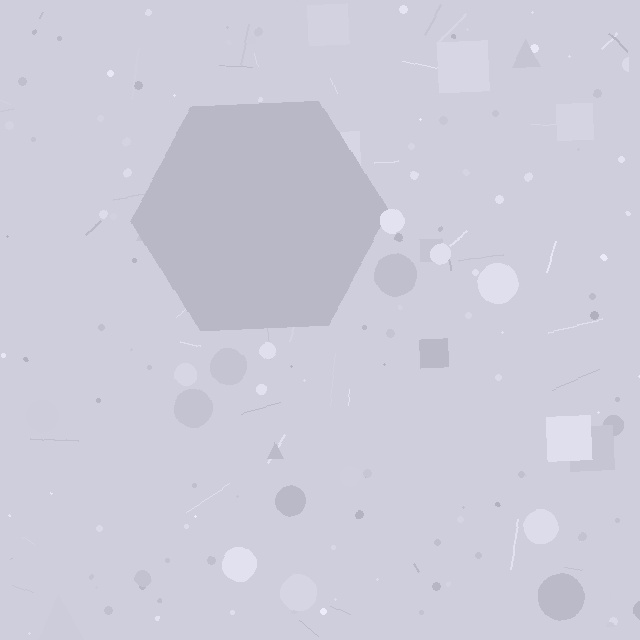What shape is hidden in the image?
A hexagon is hidden in the image.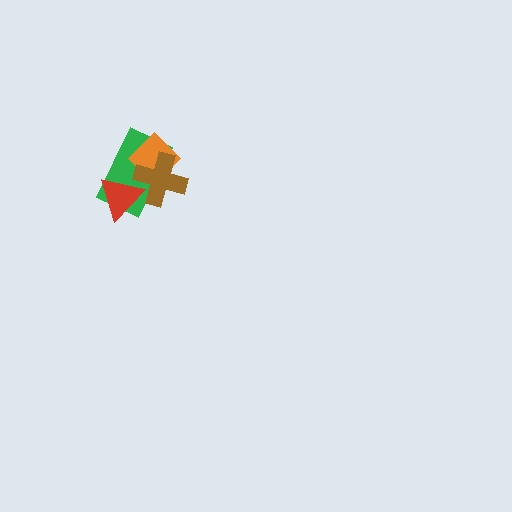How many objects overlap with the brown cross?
3 objects overlap with the brown cross.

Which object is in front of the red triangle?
The brown cross is in front of the red triangle.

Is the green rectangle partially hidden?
Yes, it is partially covered by another shape.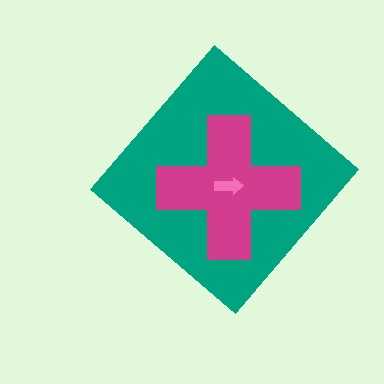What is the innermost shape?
The pink arrow.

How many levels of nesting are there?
3.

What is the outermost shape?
The teal diamond.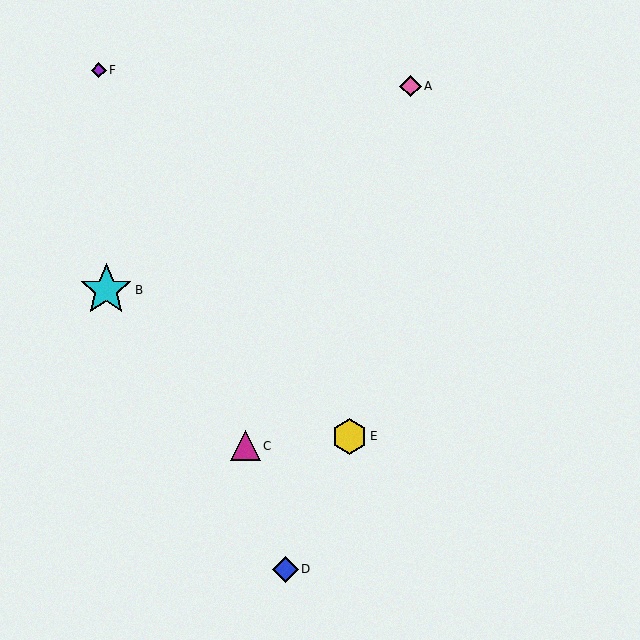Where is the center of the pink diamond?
The center of the pink diamond is at (411, 86).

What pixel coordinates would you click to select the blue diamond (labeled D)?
Click at (285, 569) to select the blue diamond D.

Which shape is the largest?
The cyan star (labeled B) is the largest.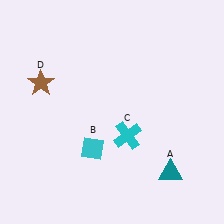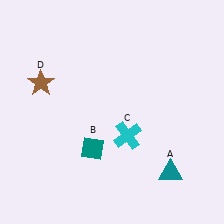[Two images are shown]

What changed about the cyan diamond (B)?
In Image 1, B is cyan. In Image 2, it changed to teal.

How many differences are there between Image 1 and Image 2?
There is 1 difference between the two images.